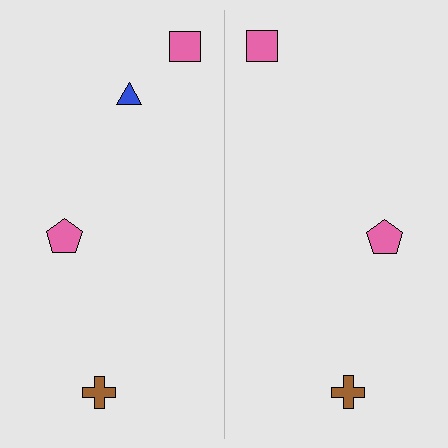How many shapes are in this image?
There are 7 shapes in this image.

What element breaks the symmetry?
A blue triangle is missing from the right side.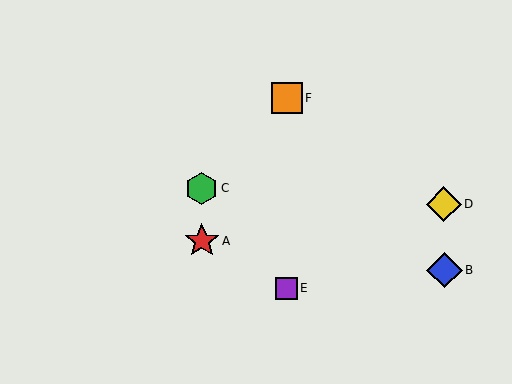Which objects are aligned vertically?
Objects A, C are aligned vertically.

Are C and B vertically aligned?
No, C is at x≈202 and B is at x≈444.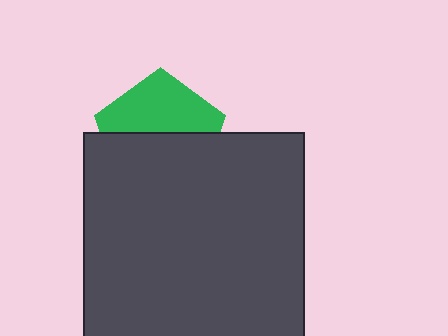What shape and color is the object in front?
The object in front is a dark gray square.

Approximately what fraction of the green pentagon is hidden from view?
Roughly 55% of the green pentagon is hidden behind the dark gray square.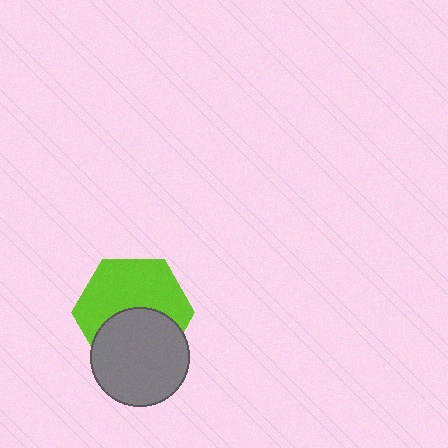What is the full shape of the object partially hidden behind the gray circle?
The partially hidden object is a lime hexagon.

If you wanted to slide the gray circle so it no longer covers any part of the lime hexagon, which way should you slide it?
Slide it down — that is the most direct way to separate the two shapes.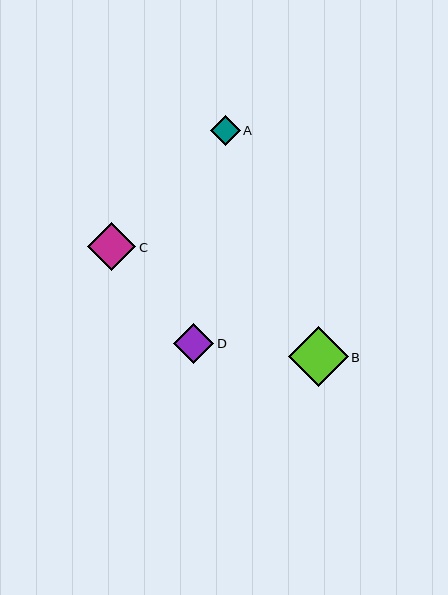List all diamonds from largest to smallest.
From largest to smallest: B, C, D, A.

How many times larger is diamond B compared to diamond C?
Diamond B is approximately 1.3 times the size of diamond C.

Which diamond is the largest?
Diamond B is the largest with a size of approximately 60 pixels.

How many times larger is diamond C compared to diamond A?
Diamond C is approximately 1.6 times the size of diamond A.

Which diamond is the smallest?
Diamond A is the smallest with a size of approximately 30 pixels.